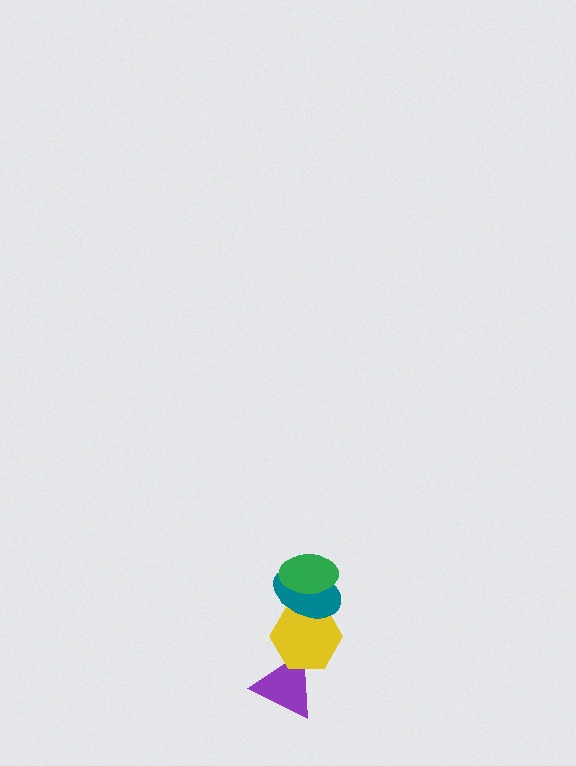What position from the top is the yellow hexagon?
The yellow hexagon is 3rd from the top.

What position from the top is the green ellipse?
The green ellipse is 1st from the top.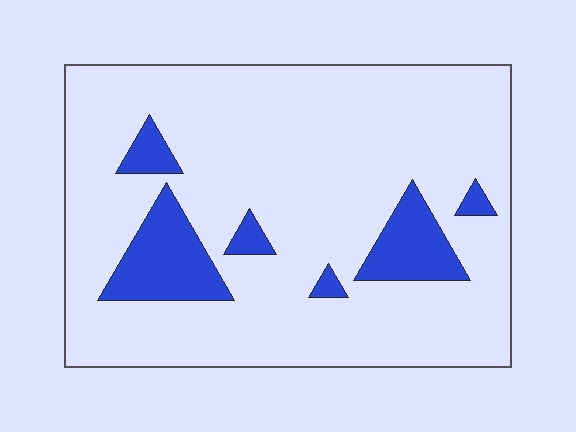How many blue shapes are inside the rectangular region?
6.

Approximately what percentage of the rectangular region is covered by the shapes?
Approximately 15%.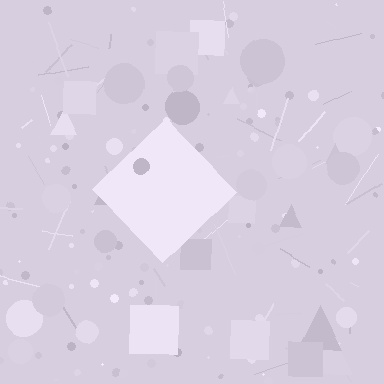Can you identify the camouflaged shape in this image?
The camouflaged shape is a diamond.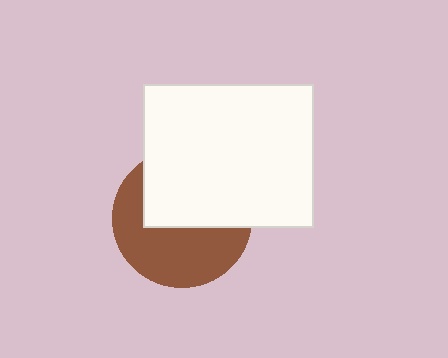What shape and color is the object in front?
The object in front is a white rectangle.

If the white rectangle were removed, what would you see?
You would see the complete brown circle.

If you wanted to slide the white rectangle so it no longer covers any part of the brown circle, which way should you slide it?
Slide it up — that is the most direct way to separate the two shapes.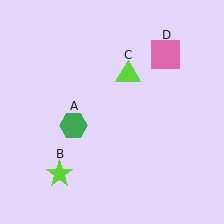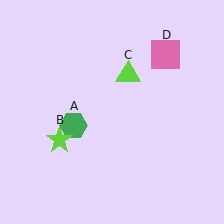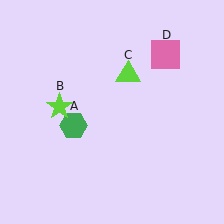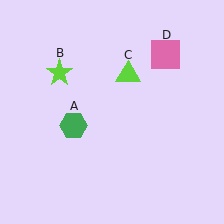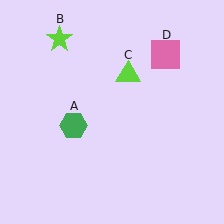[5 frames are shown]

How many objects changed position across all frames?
1 object changed position: lime star (object B).